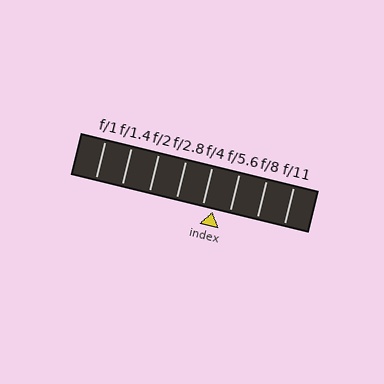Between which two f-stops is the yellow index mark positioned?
The index mark is between f/4 and f/5.6.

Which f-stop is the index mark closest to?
The index mark is closest to f/4.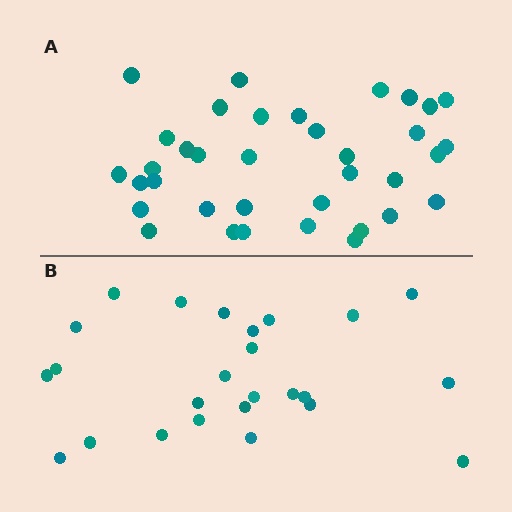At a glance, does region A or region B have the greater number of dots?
Region A (the top region) has more dots.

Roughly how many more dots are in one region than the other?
Region A has roughly 12 or so more dots than region B.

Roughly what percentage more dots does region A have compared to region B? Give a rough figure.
About 45% more.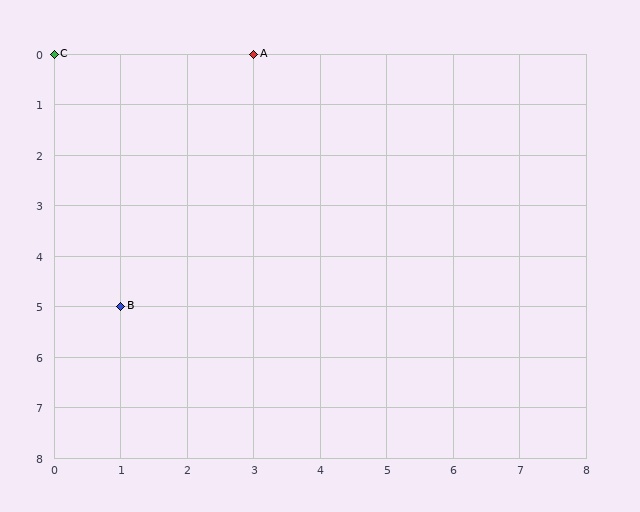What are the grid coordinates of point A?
Point A is at grid coordinates (3, 0).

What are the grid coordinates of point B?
Point B is at grid coordinates (1, 5).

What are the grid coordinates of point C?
Point C is at grid coordinates (0, 0).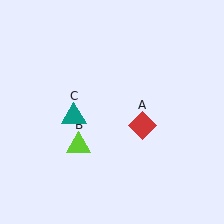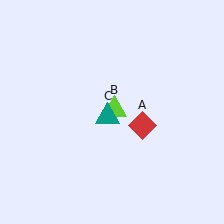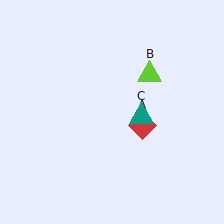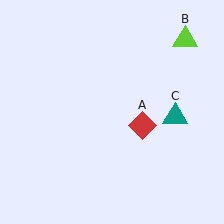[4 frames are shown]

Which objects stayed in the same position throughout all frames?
Red diamond (object A) remained stationary.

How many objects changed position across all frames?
2 objects changed position: lime triangle (object B), teal triangle (object C).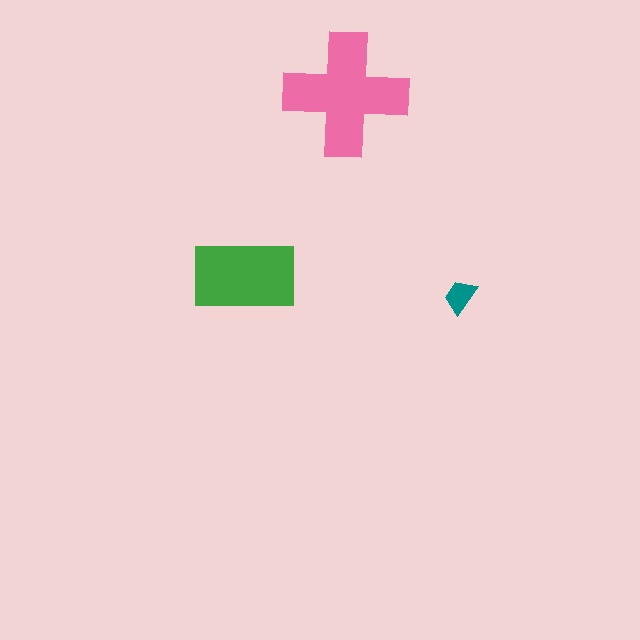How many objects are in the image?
There are 3 objects in the image.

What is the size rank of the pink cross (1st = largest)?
1st.